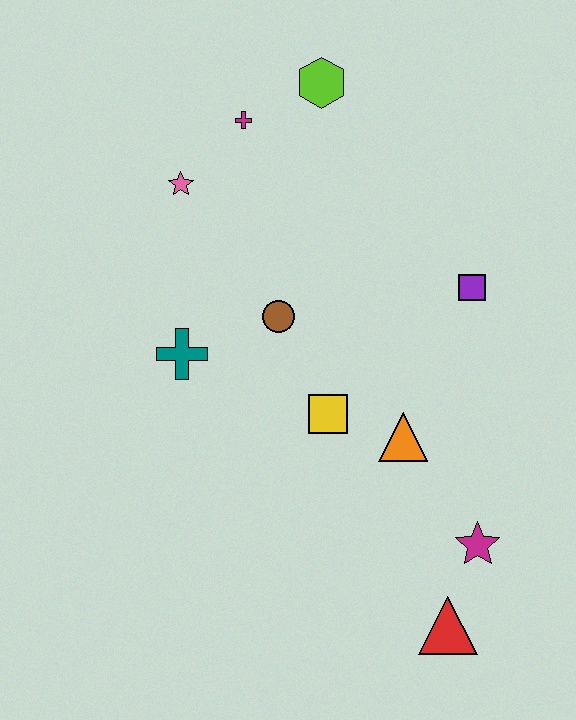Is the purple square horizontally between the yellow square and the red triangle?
No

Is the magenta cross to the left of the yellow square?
Yes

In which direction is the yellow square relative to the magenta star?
The yellow square is to the left of the magenta star.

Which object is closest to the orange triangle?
The yellow square is closest to the orange triangle.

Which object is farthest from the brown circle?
The red triangle is farthest from the brown circle.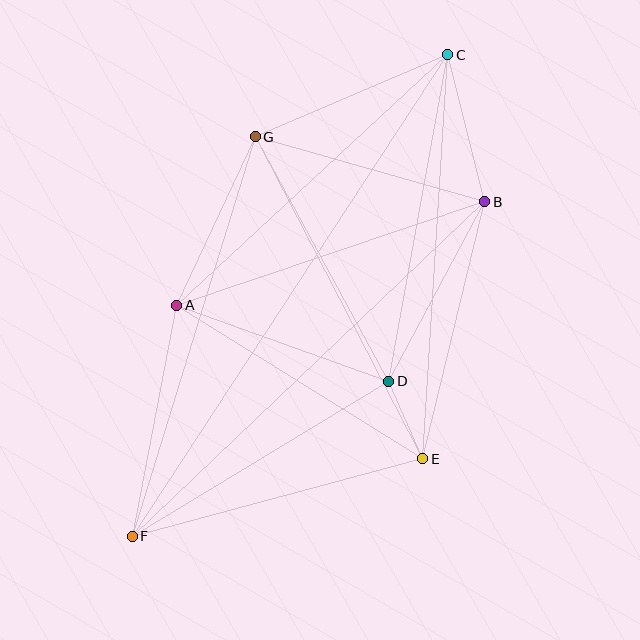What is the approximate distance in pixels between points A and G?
The distance between A and G is approximately 185 pixels.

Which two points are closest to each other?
Points D and E are closest to each other.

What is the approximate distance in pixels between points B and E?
The distance between B and E is approximately 264 pixels.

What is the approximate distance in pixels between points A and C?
The distance between A and C is approximately 369 pixels.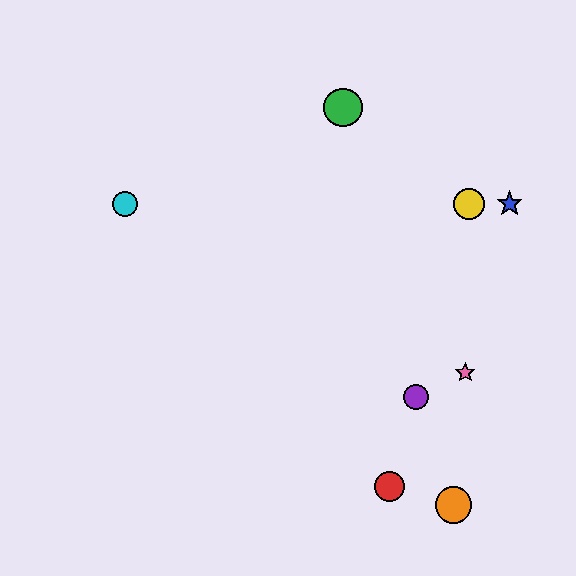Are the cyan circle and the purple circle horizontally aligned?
No, the cyan circle is at y≈204 and the purple circle is at y≈397.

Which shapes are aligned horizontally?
The blue star, the yellow circle, the cyan circle are aligned horizontally.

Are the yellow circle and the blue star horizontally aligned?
Yes, both are at y≈204.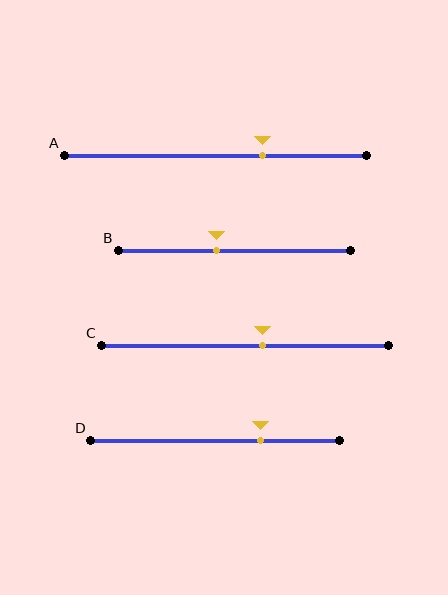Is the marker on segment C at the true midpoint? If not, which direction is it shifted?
No, the marker on segment C is shifted to the right by about 6% of the segment length.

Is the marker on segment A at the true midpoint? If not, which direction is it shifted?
No, the marker on segment A is shifted to the right by about 16% of the segment length.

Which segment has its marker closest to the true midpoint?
Segment C has its marker closest to the true midpoint.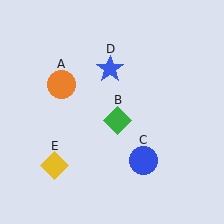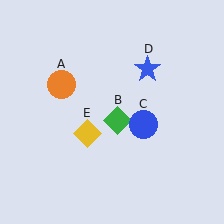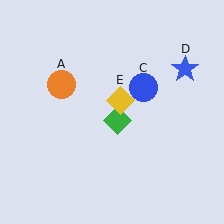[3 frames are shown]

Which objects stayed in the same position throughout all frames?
Orange circle (object A) and green diamond (object B) remained stationary.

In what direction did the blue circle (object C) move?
The blue circle (object C) moved up.